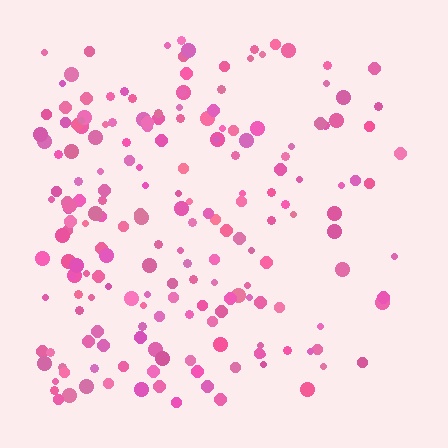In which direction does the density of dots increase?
From right to left, with the left side densest.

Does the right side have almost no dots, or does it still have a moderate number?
Still a moderate number, just noticeably fewer than the left.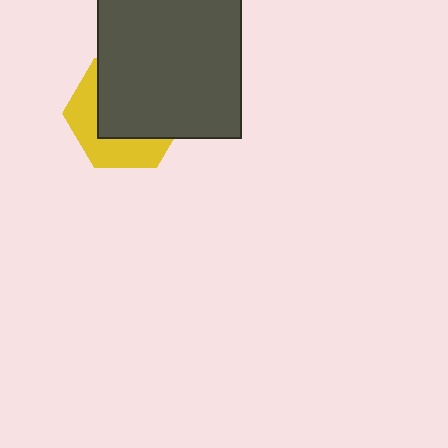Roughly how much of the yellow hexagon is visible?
A small part of it is visible (roughly 39%).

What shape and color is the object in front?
The object in front is a dark gray rectangle.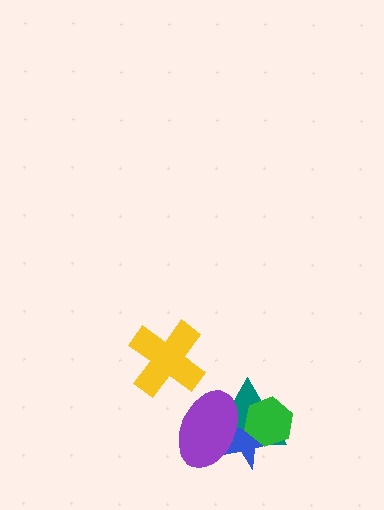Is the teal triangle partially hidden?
Yes, it is partially covered by another shape.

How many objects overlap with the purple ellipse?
2 objects overlap with the purple ellipse.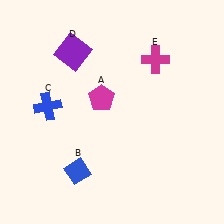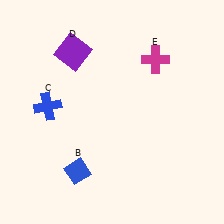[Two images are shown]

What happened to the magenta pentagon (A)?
The magenta pentagon (A) was removed in Image 2. It was in the top-left area of Image 1.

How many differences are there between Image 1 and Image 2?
There is 1 difference between the two images.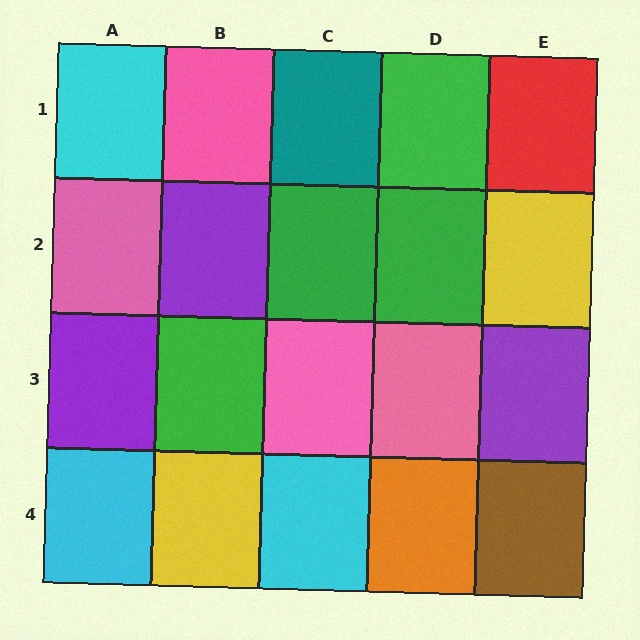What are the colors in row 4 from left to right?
Cyan, yellow, cyan, orange, brown.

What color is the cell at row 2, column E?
Yellow.